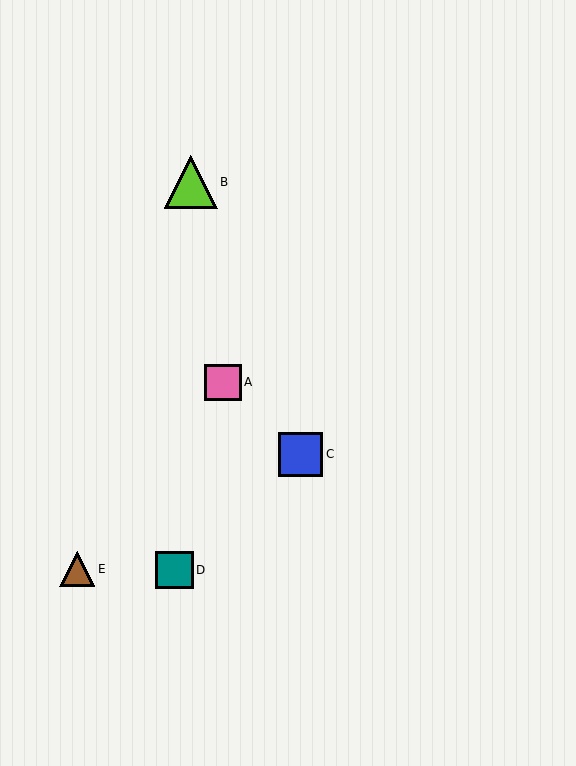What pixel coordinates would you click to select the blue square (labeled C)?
Click at (301, 454) to select the blue square C.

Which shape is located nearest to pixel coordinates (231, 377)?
The pink square (labeled A) at (223, 383) is nearest to that location.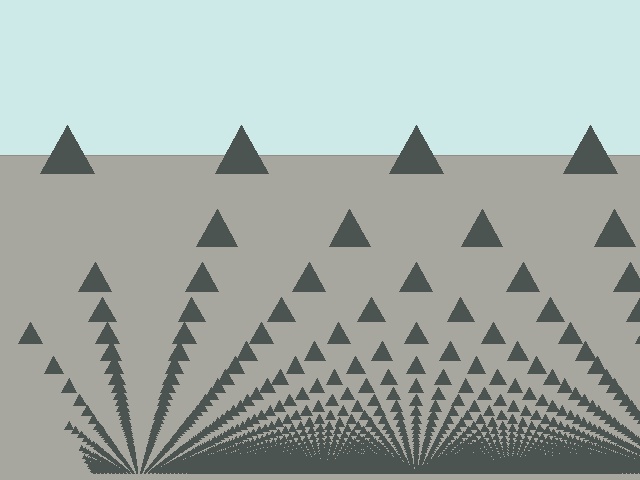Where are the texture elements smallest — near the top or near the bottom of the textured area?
Near the bottom.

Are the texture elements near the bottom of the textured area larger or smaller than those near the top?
Smaller. The gradient is inverted — elements near the bottom are smaller and denser.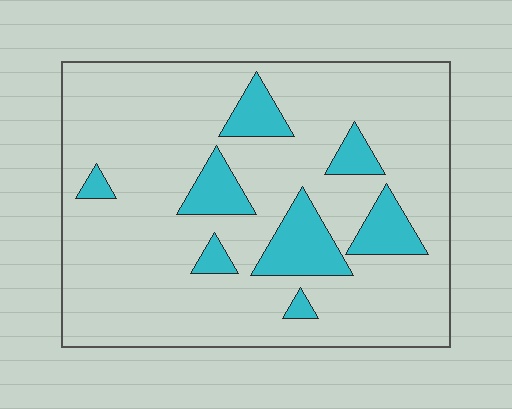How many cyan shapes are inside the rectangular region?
8.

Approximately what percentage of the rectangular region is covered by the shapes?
Approximately 15%.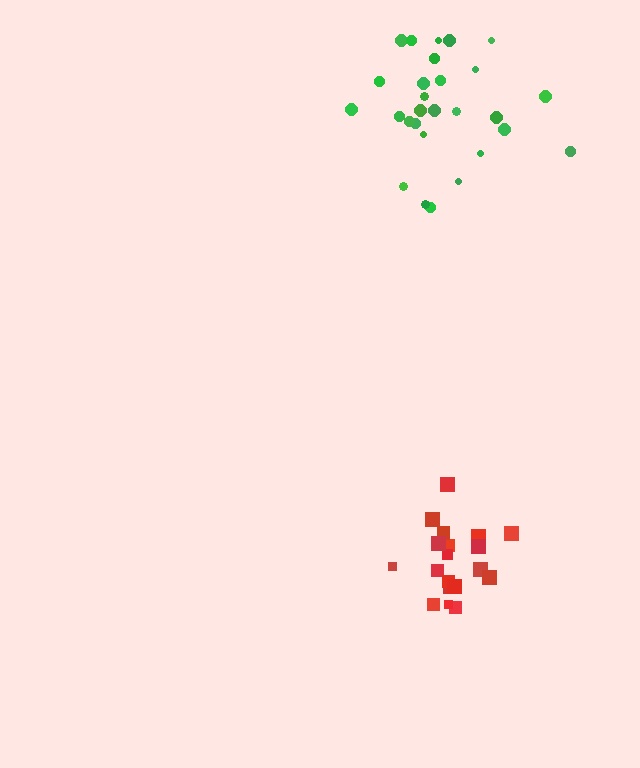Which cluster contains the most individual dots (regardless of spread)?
Green (29).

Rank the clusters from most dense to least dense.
red, green.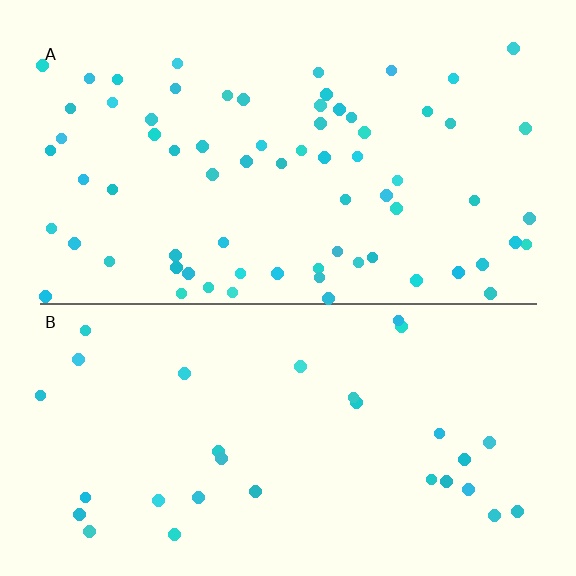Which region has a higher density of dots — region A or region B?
A (the top).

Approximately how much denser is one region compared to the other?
Approximately 2.3× — region A over region B.